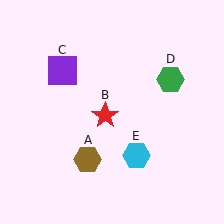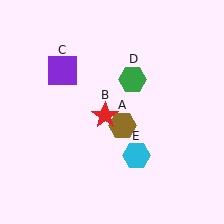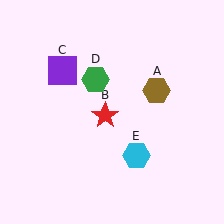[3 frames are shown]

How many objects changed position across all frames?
2 objects changed position: brown hexagon (object A), green hexagon (object D).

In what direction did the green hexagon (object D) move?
The green hexagon (object D) moved left.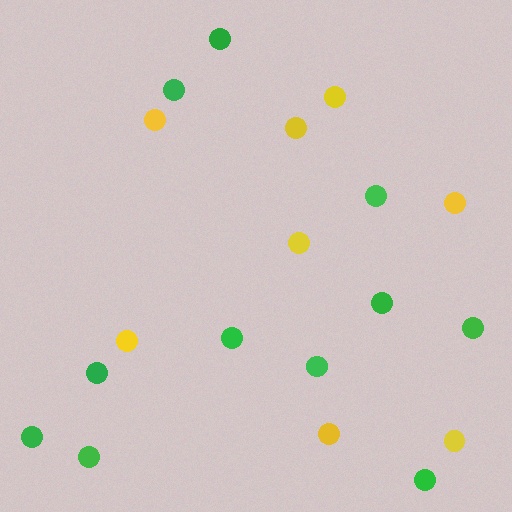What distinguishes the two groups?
There are 2 groups: one group of yellow circles (8) and one group of green circles (11).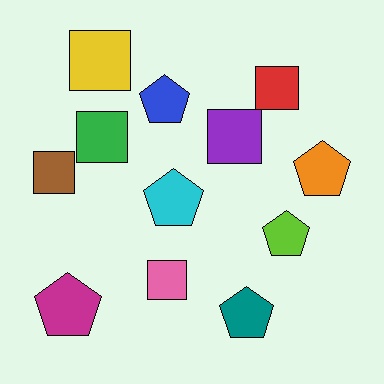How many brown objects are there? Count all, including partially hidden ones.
There is 1 brown object.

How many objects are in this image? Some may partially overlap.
There are 12 objects.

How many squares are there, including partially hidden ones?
There are 6 squares.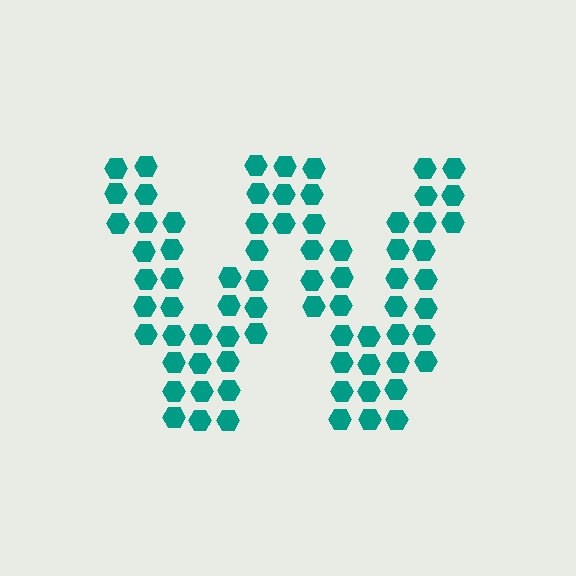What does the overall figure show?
The overall figure shows the letter W.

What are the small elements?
The small elements are hexagons.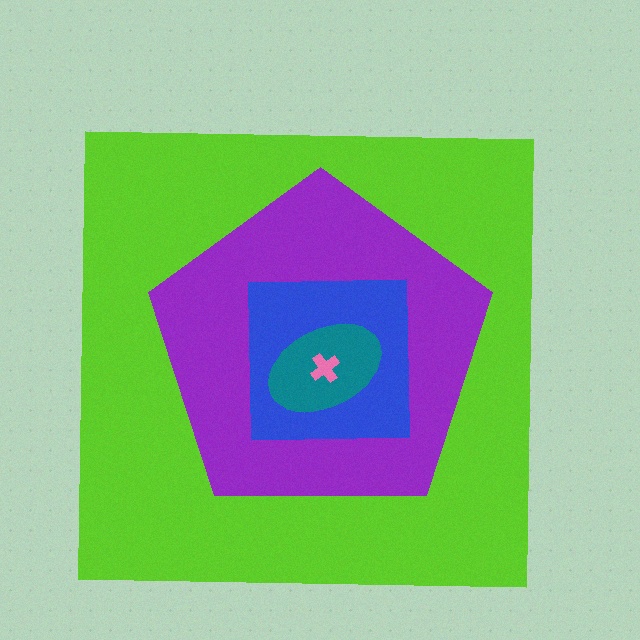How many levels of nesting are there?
5.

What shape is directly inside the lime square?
The purple pentagon.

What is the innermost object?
The pink cross.